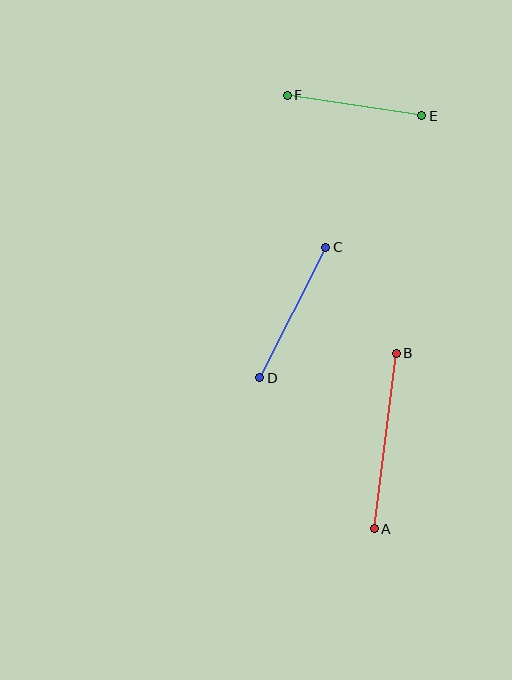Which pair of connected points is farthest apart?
Points A and B are farthest apart.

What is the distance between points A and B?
The distance is approximately 177 pixels.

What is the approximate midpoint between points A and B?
The midpoint is at approximately (385, 441) pixels.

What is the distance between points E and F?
The distance is approximately 136 pixels.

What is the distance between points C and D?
The distance is approximately 146 pixels.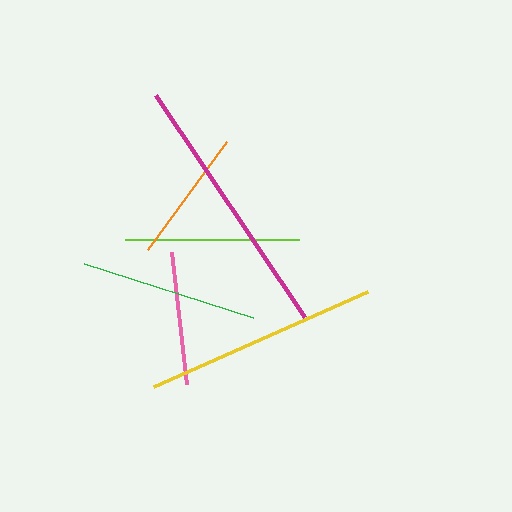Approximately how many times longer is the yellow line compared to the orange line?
The yellow line is approximately 1.7 times the length of the orange line.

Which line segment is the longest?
The magenta line is the longest at approximately 267 pixels.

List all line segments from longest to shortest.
From longest to shortest: magenta, yellow, green, lime, orange, pink.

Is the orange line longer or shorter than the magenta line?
The magenta line is longer than the orange line.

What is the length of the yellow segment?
The yellow segment is approximately 233 pixels long.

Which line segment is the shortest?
The pink line is the shortest at approximately 133 pixels.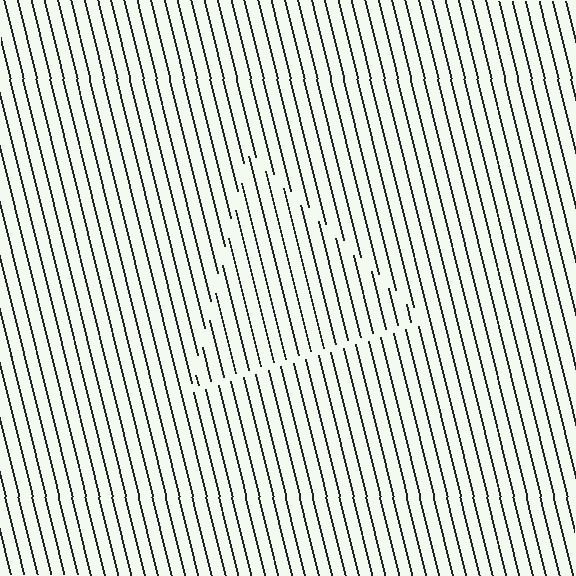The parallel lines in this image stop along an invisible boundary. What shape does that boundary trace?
An illusory triangle. The interior of the shape contains the same grating, shifted by half a period — the contour is defined by the phase discontinuity where line-ends from the inner and outer gratings abut.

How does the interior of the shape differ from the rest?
The interior of the shape contains the same grating, shifted by half a period — the contour is defined by the phase discontinuity where line-ends from the inner and outer gratings abut.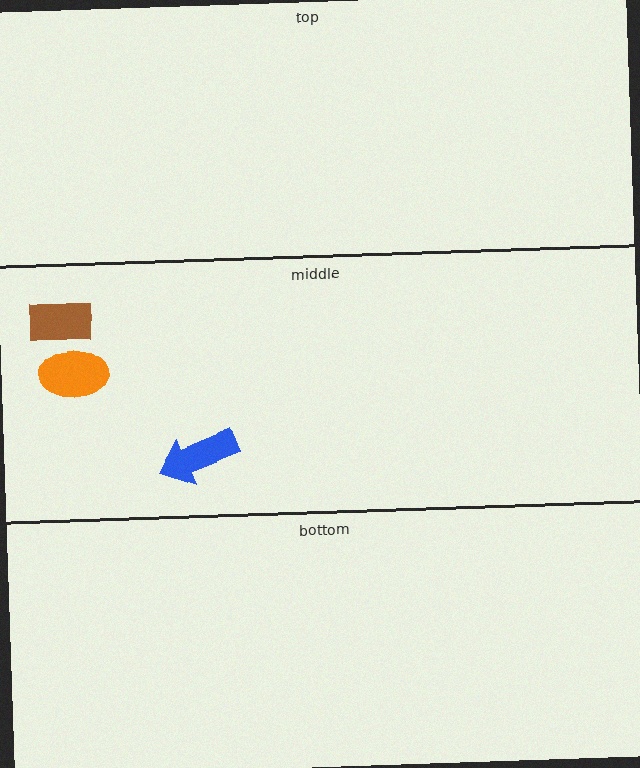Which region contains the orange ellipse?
The middle region.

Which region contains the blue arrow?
The middle region.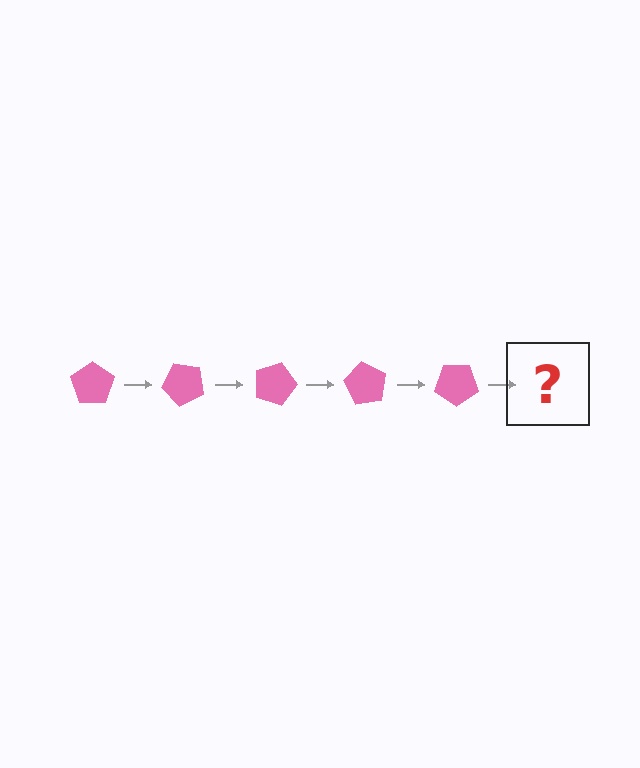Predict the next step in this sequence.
The next step is a pink pentagon rotated 225 degrees.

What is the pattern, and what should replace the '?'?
The pattern is that the pentagon rotates 45 degrees each step. The '?' should be a pink pentagon rotated 225 degrees.